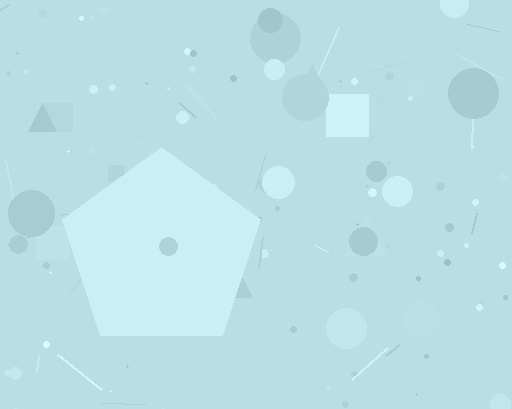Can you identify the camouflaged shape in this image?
The camouflaged shape is a pentagon.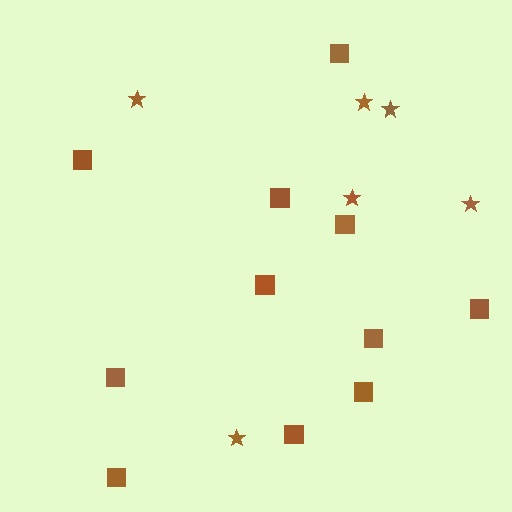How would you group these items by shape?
There are 2 groups: one group of stars (6) and one group of squares (11).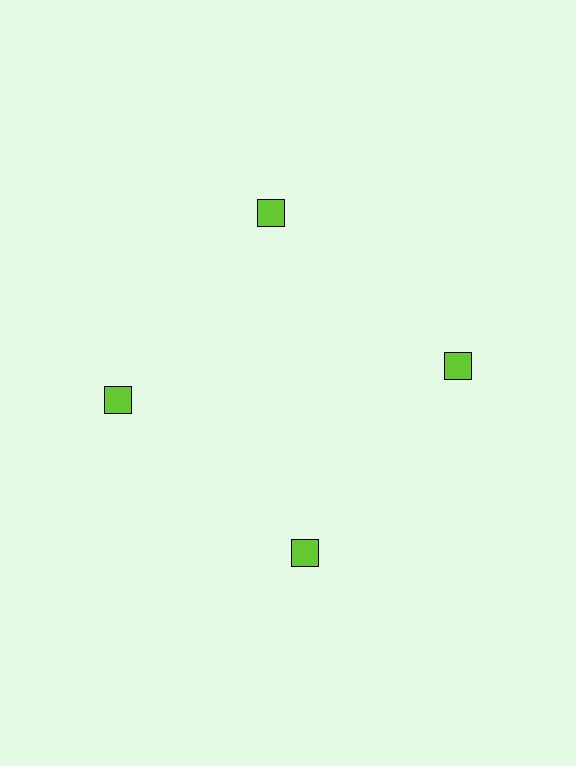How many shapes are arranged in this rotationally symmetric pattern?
There are 4 shapes, arranged in 4 groups of 1.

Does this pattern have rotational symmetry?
Yes, this pattern has 4-fold rotational symmetry. It looks the same after rotating 90 degrees around the center.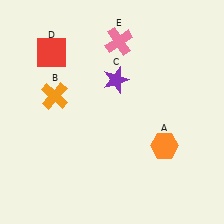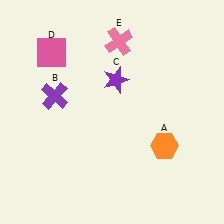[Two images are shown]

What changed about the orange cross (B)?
In Image 1, B is orange. In Image 2, it changed to purple.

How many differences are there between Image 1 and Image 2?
There are 2 differences between the two images.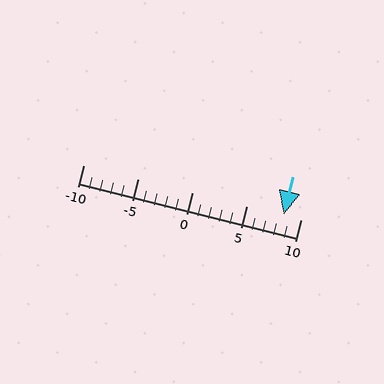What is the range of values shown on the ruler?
The ruler shows values from -10 to 10.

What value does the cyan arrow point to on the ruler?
The cyan arrow points to approximately 8.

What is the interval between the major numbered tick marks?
The major tick marks are spaced 5 units apart.